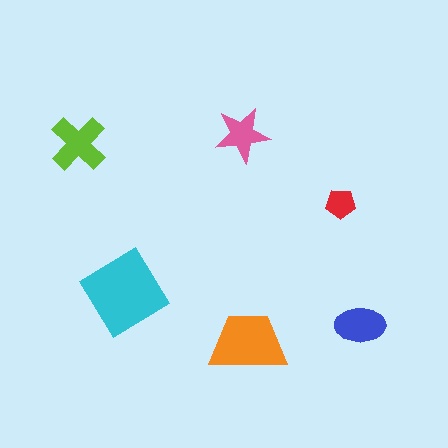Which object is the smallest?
The red pentagon.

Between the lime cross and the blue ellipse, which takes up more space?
The lime cross.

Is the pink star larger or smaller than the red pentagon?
Larger.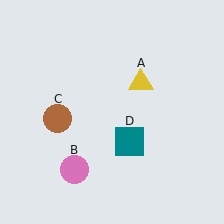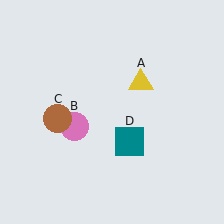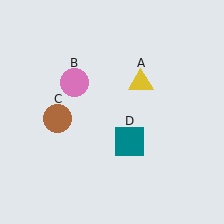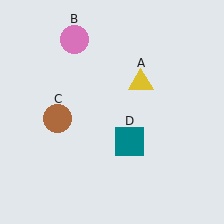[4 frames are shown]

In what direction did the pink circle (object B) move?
The pink circle (object B) moved up.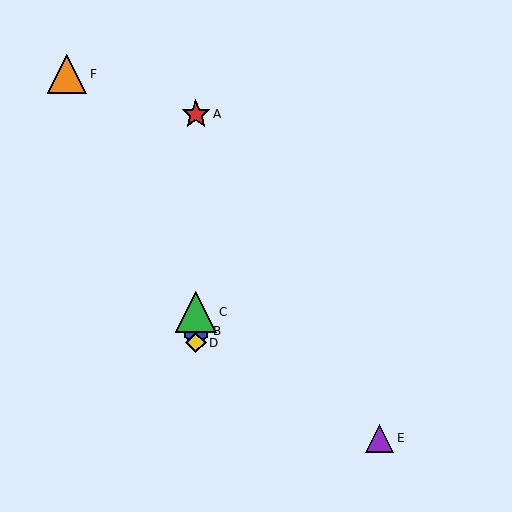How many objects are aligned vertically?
4 objects (A, B, C, D) are aligned vertically.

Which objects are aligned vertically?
Objects A, B, C, D are aligned vertically.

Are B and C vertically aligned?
Yes, both are at x≈196.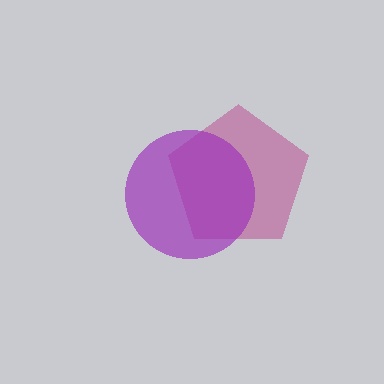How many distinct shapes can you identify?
There are 2 distinct shapes: a magenta pentagon, a purple circle.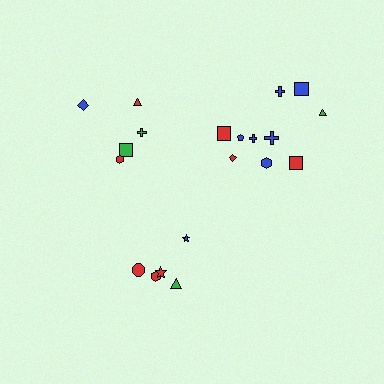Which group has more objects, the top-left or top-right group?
The top-right group.